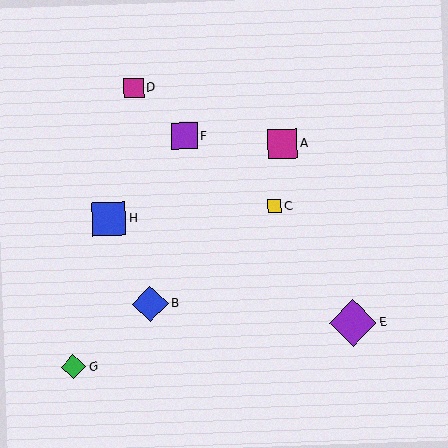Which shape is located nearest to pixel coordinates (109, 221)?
The blue square (labeled H) at (109, 219) is nearest to that location.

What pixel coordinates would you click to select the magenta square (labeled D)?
Click at (134, 88) to select the magenta square D.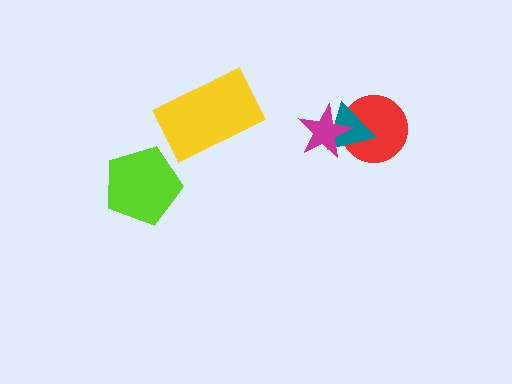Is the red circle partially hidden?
Yes, it is partially covered by another shape.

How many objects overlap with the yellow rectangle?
0 objects overlap with the yellow rectangle.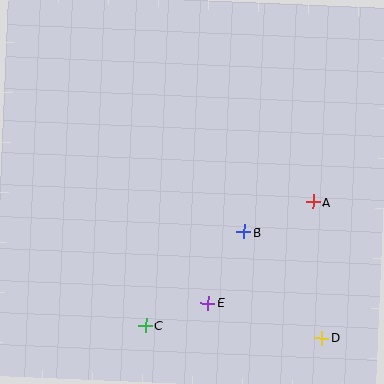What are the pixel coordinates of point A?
Point A is at (313, 202).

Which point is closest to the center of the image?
Point B at (244, 232) is closest to the center.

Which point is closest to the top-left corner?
Point B is closest to the top-left corner.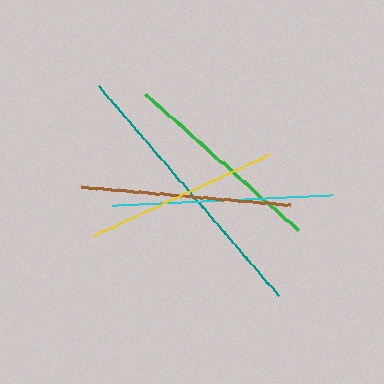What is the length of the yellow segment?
The yellow segment is approximately 194 pixels long.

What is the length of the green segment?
The green segment is approximately 205 pixels long.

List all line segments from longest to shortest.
From longest to shortest: teal, cyan, brown, green, yellow.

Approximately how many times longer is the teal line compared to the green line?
The teal line is approximately 1.3 times the length of the green line.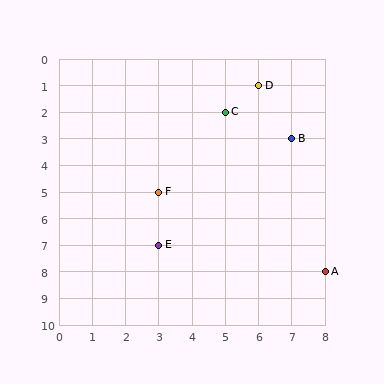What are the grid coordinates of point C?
Point C is at grid coordinates (5, 2).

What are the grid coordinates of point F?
Point F is at grid coordinates (3, 5).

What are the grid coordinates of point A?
Point A is at grid coordinates (8, 8).